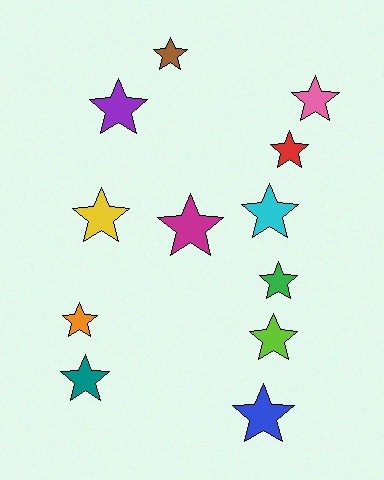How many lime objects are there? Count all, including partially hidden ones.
There is 1 lime object.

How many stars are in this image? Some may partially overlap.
There are 12 stars.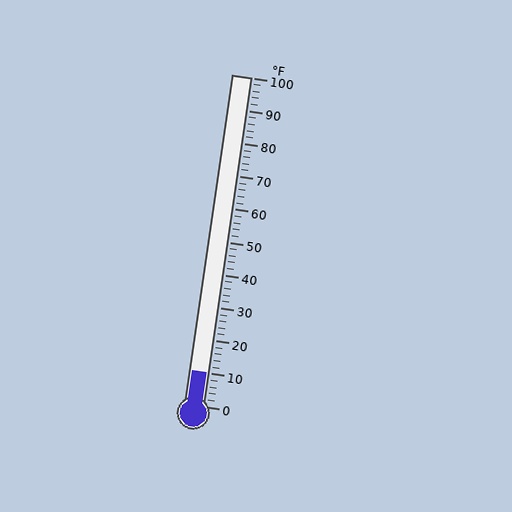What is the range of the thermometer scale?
The thermometer scale ranges from 0°F to 100°F.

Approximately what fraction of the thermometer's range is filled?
The thermometer is filled to approximately 10% of its range.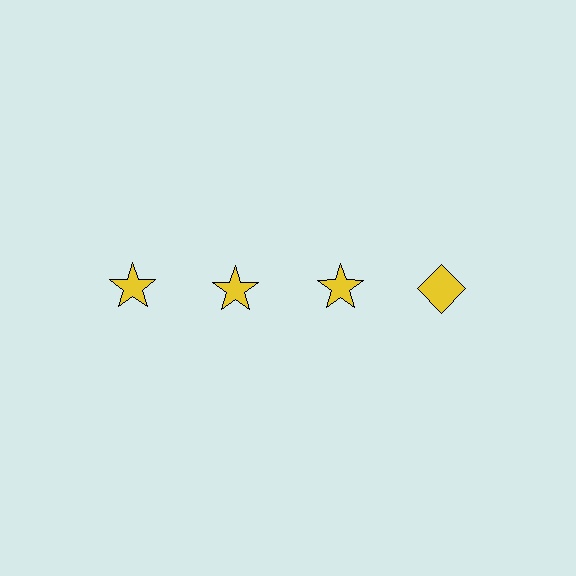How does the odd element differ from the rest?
It has a different shape: diamond instead of star.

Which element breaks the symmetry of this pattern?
The yellow diamond in the top row, second from right column breaks the symmetry. All other shapes are yellow stars.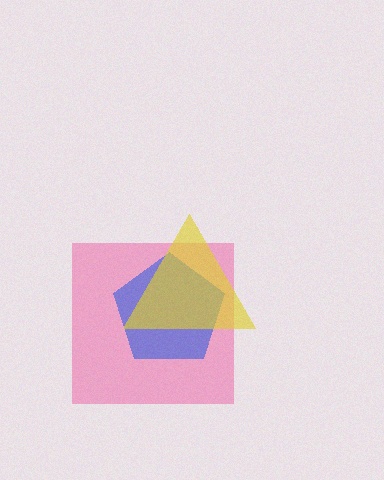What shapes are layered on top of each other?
The layered shapes are: a pink square, a blue pentagon, a yellow triangle.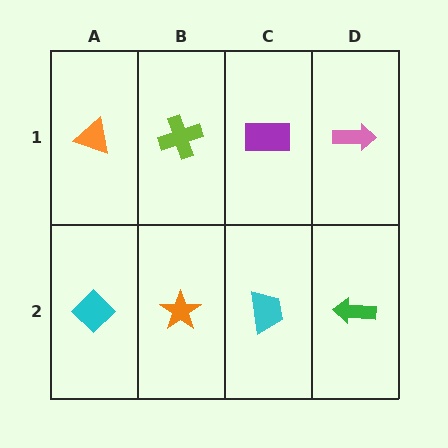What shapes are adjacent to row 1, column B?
An orange star (row 2, column B), an orange triangle (row 1, column A), a purple rectangle (row 1, column C).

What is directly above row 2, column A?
An orange triangle.